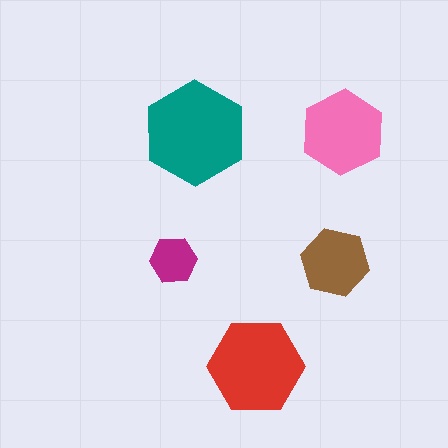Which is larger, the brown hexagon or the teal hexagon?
The teal one.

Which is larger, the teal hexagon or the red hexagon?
The teal one.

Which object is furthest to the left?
The magenta hexagon is leftmost.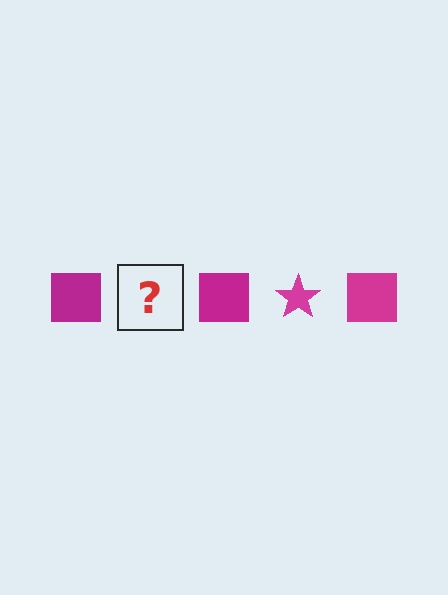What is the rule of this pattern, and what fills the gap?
The rule is that the pattern cycles through square, star shapes in magenta. The gap should be filled with a magenta star.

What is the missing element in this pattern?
The missing element is a magenta star.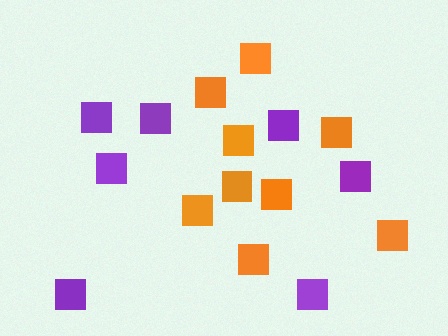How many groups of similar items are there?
There are 2 groups: one group of orange squares (9) and one group of purple squares (7).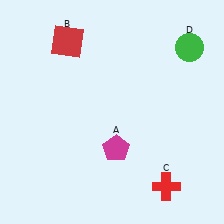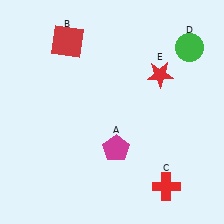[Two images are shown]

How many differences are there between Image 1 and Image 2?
There is 1 difference between the two images.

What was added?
A red star (E) was added in Image 2.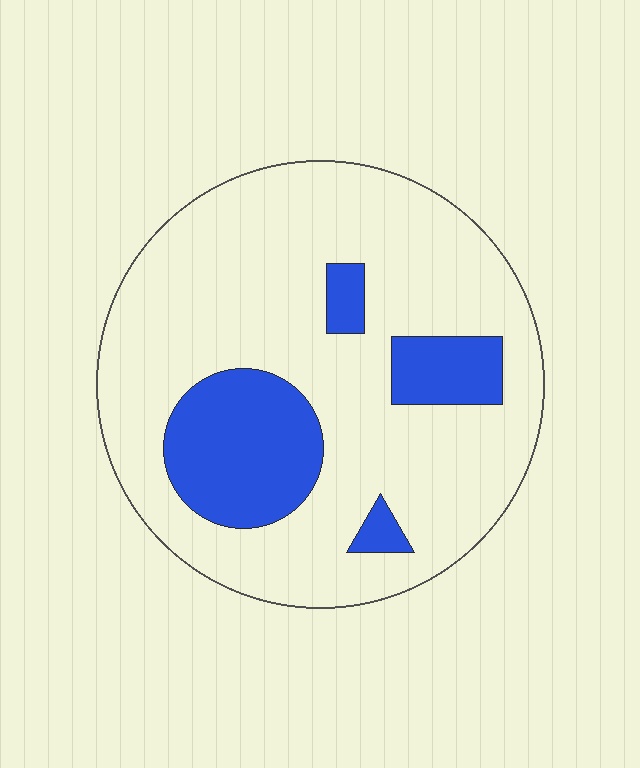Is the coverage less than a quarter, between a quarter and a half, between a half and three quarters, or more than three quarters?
Less than a quarter.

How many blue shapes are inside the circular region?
4.